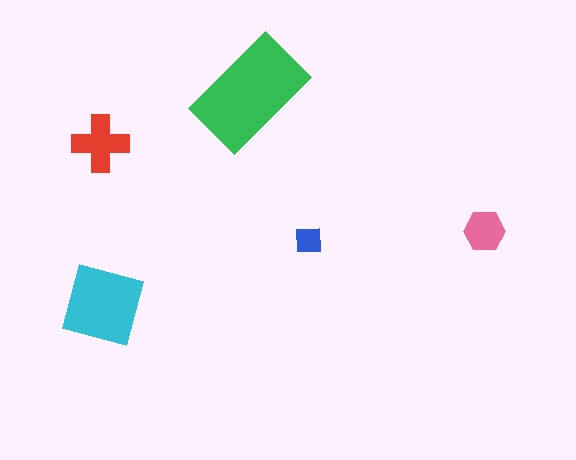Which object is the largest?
The green rectangle.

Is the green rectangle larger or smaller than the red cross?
Larger.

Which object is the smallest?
The blue square.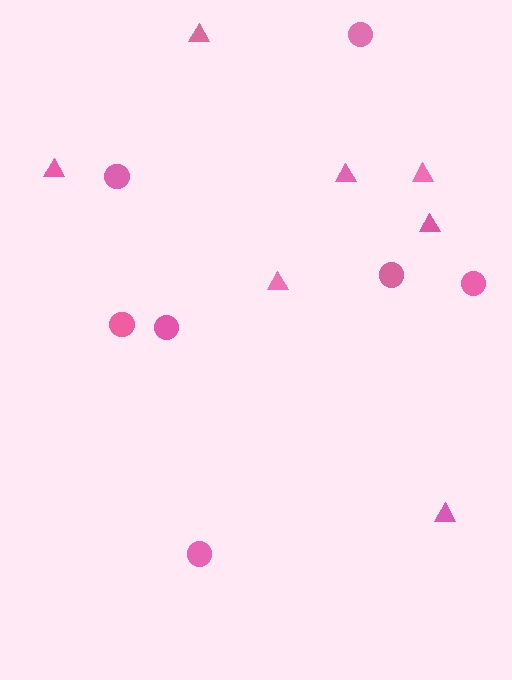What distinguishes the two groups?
There are 2 groups: one group of triangles (7) and one group of circles (7).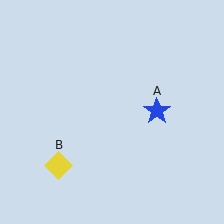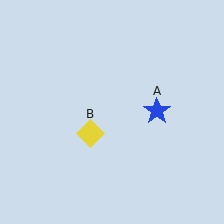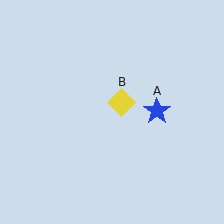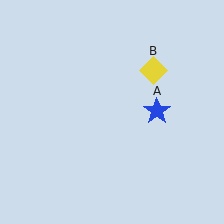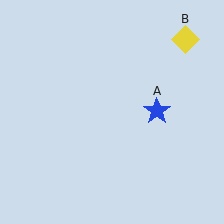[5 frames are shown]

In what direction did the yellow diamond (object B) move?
The yellow diamond (object B) moved up and to the right.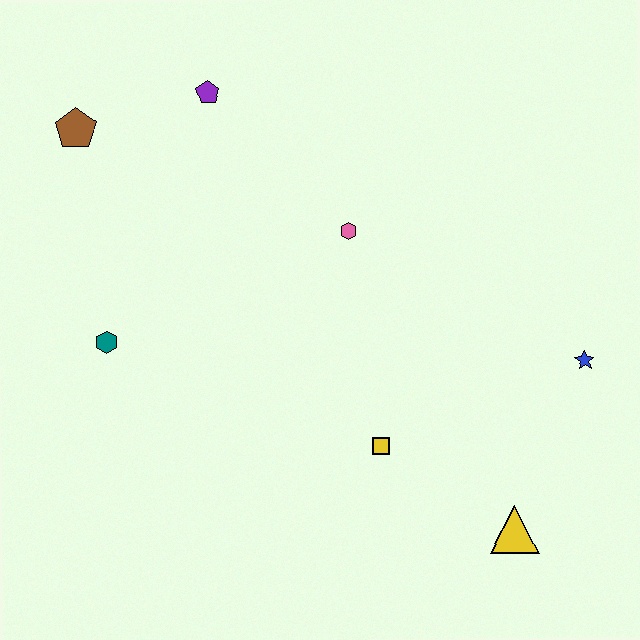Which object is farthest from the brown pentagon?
The yellow triangle is farthest from the brown pentagon.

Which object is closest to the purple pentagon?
The brown pentagon is closest to the purple pentagon.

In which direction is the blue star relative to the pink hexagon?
The blue star is to the right of the pink hexagon.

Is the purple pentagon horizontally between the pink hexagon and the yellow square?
No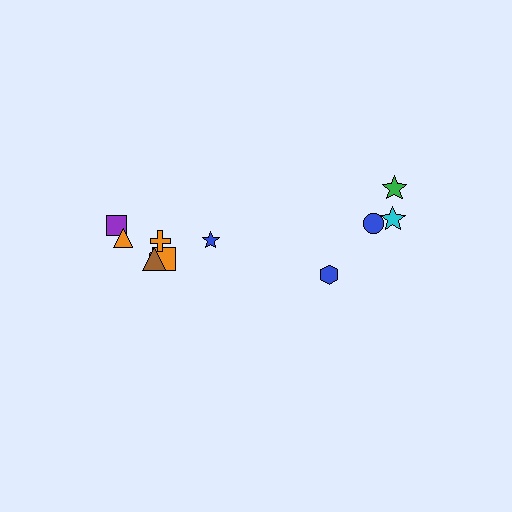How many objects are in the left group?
There are 7 objects.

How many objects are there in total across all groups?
There are 11 objects.